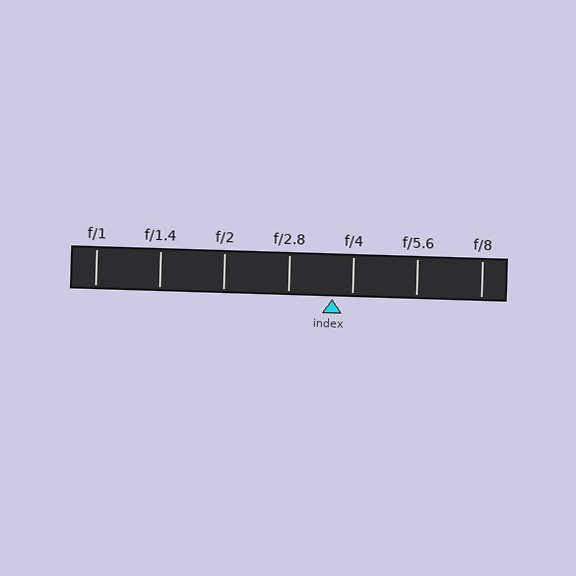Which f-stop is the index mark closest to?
The index mark is closest to f/4.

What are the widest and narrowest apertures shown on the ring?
The widest aperture shown is f/1 and the narrowest is f/8.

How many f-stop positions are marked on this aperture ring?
There are 7 f-stop positions marked.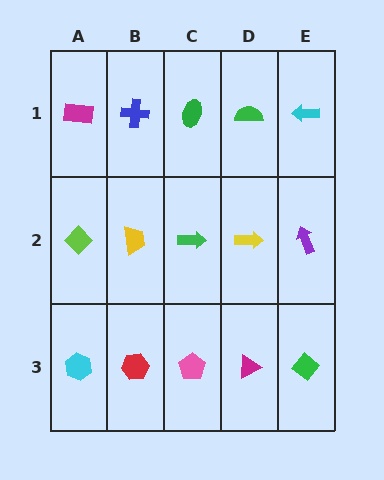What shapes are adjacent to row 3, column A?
A lime diamond (row 2, column A), a red hexagon (row 3, column B).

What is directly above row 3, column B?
A yellow trapezoid.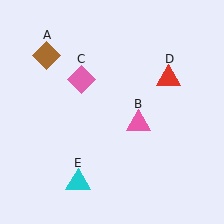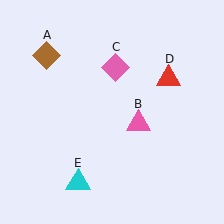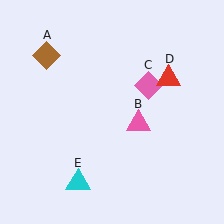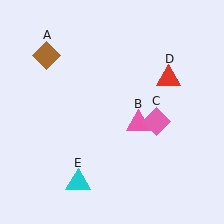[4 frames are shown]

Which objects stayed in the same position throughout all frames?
Brown diamond (object A) and pink triangle (object B) and red triangle (object D) and cyan triangle (object E) remained stationary.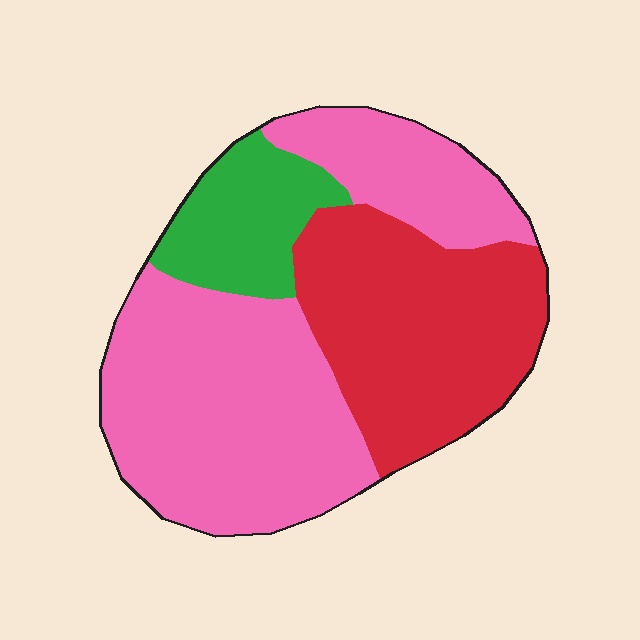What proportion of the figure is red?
Red takes up between a quarter and a half of the figure.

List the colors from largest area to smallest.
From largest to smallest: pink, red, green.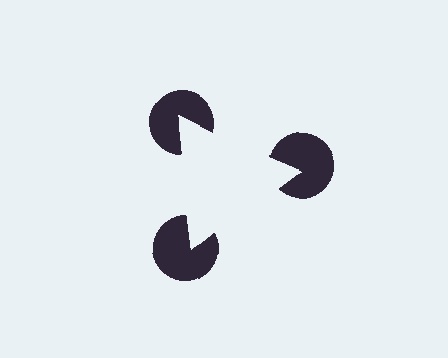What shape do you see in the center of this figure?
An illusory triangle — its edges are inferred from the aligned wedge cuts in the pac-man discs, not physically drawn.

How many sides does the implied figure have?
3 sides.